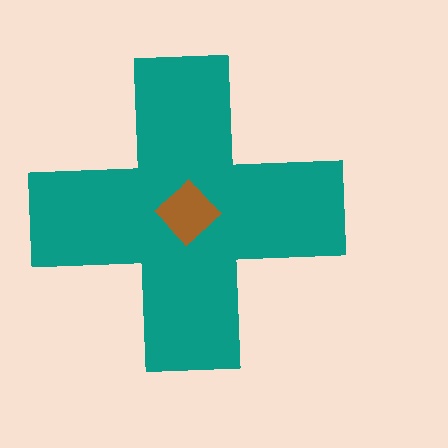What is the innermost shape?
The brown diamond.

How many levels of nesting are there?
2.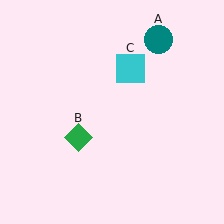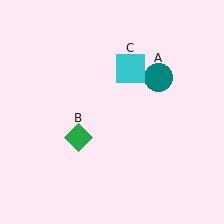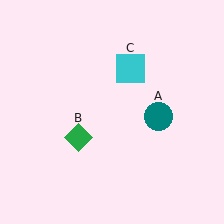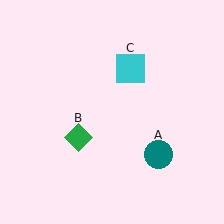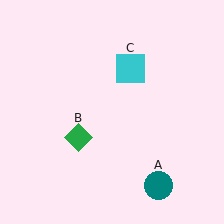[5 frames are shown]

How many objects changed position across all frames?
1 object changed position: teal circle (object A).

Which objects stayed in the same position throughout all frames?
Green diamond (object B) and cyan square (object C) remained stationary.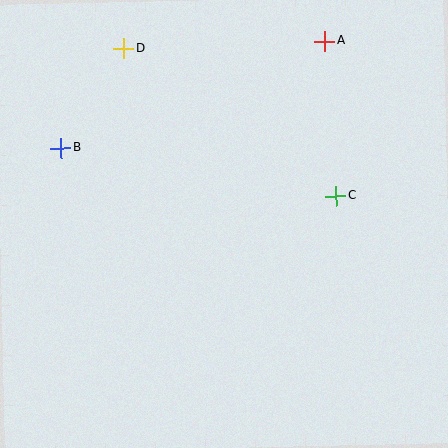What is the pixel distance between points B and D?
The distance between B and D is 118 pixels.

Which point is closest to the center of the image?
Point C at (336, 196) is closest to the center.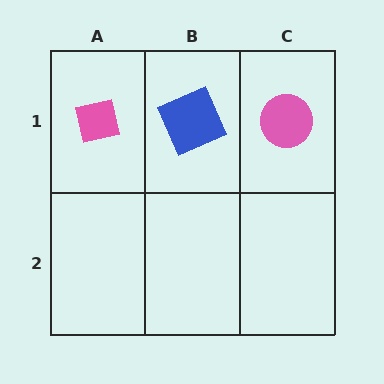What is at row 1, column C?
A pink circle.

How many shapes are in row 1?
3 shapes.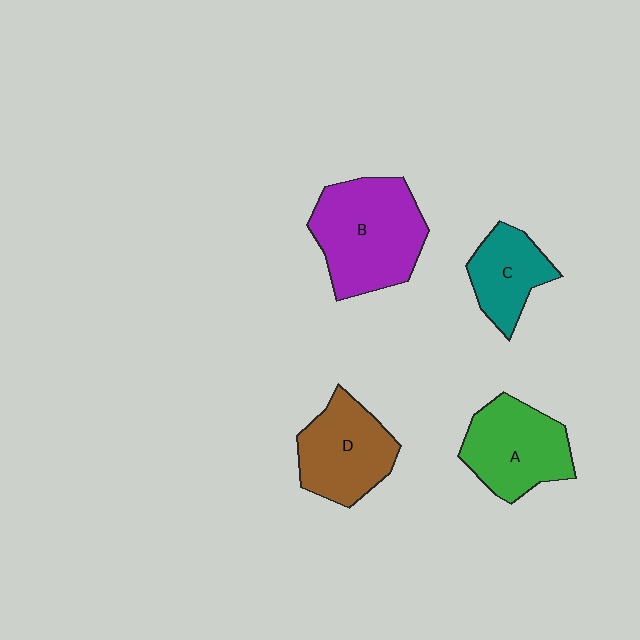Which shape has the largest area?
Shape B (purple).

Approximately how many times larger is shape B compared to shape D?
Approximately 1.4 times.